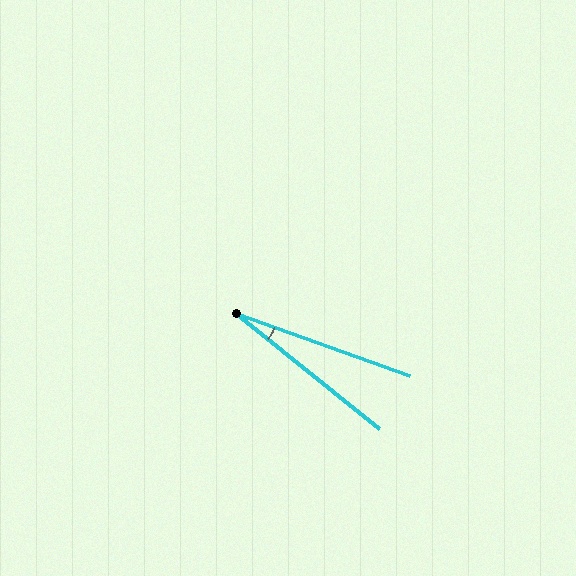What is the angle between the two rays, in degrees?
Approximately 19 degrees.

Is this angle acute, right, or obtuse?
It is acute.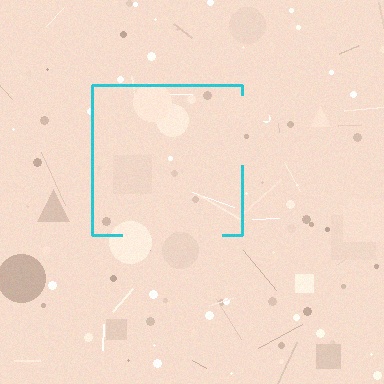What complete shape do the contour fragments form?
The contour fragments form a square.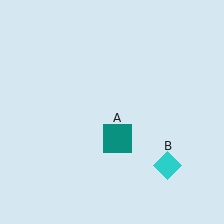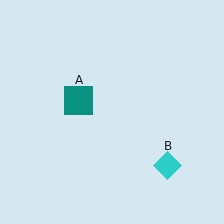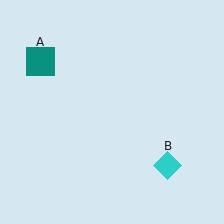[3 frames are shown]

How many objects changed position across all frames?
1 object changed position: teal square (object A).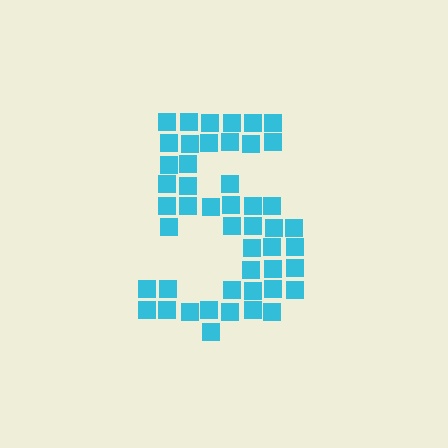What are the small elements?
The small elements are squares.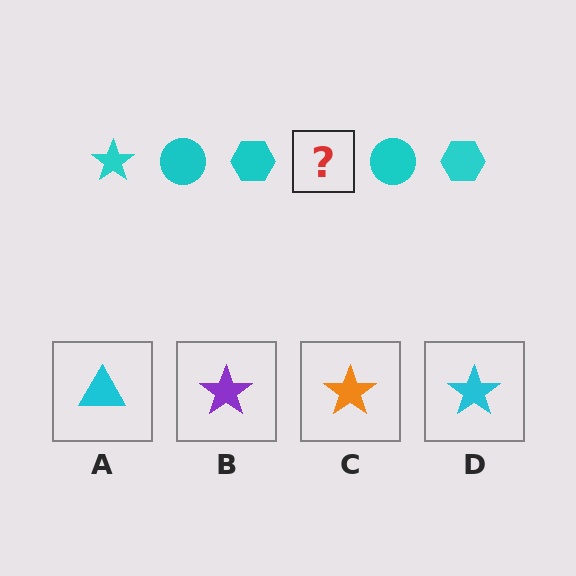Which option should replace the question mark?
Option D.